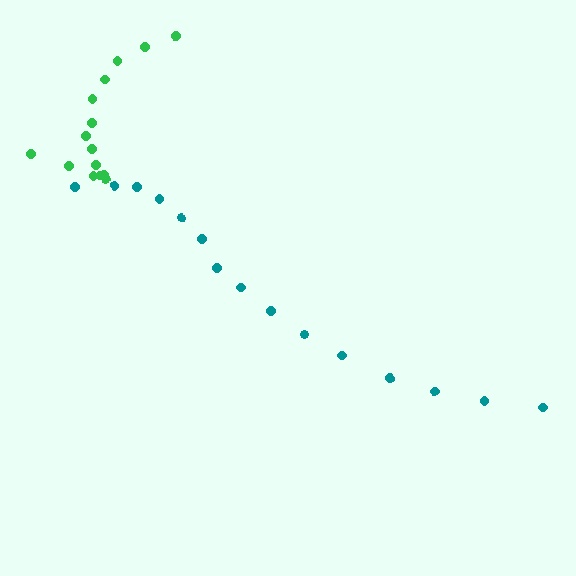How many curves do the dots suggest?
There are 2 distinct paths.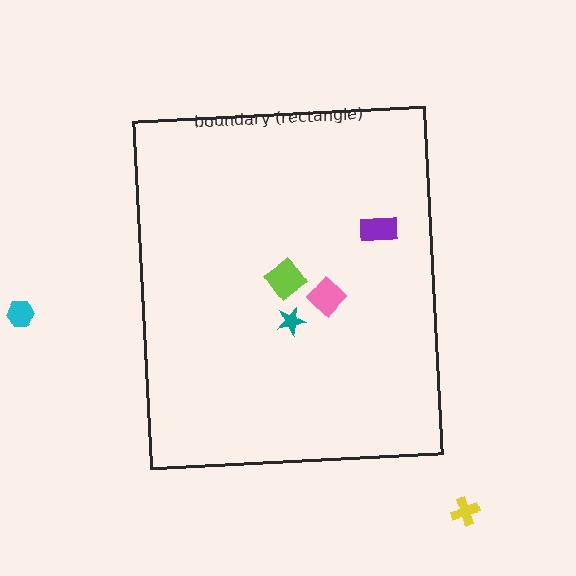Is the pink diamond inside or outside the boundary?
Inside.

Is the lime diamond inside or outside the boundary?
Inside.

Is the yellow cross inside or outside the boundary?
Outside.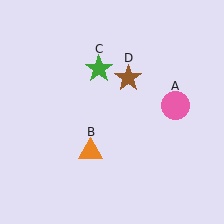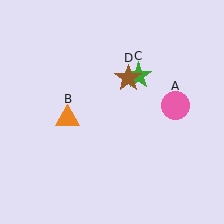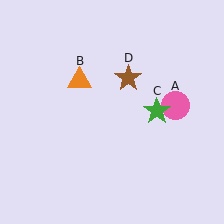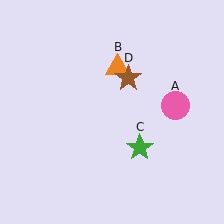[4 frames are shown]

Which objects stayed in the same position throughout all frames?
Pink circle (object A) and brown star (object D) remained stationary.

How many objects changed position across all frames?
2 objects changed position: orange triangle (object B), green star (object C).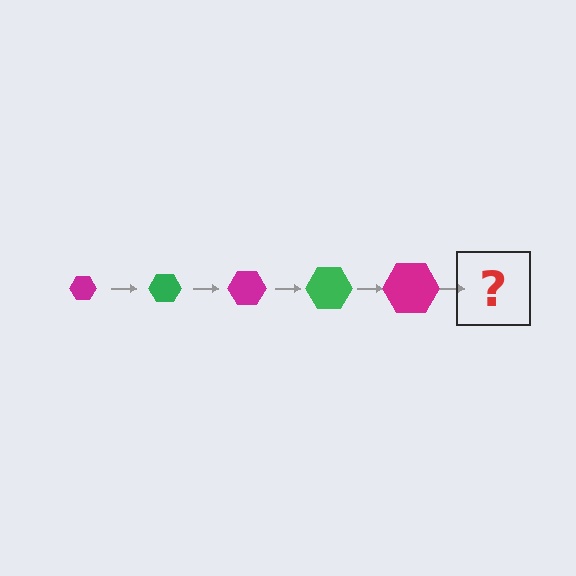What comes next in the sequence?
The next element should be a green hexagon, larger than the previous one.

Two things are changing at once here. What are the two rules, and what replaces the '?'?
The two rules are that the hexagon grows larger each step and the color cycles through magenta and green. The '?' should be a green hexagon, larger than the previous one.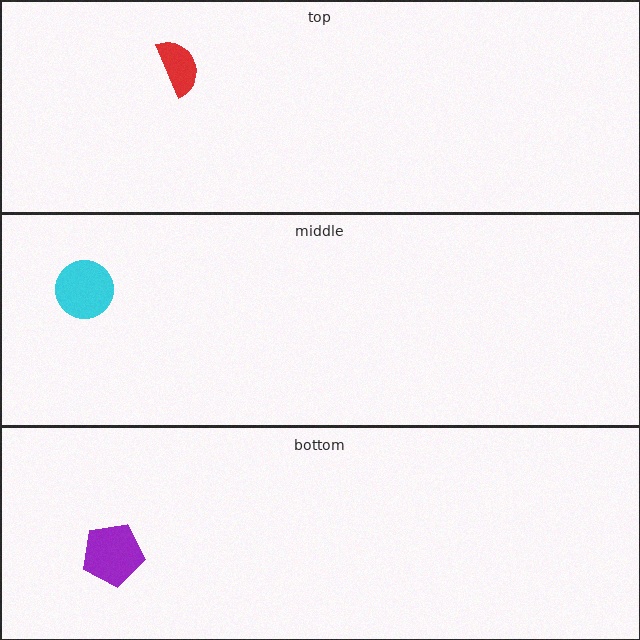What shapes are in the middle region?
The cyan circle.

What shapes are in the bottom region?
The purple pentagon.